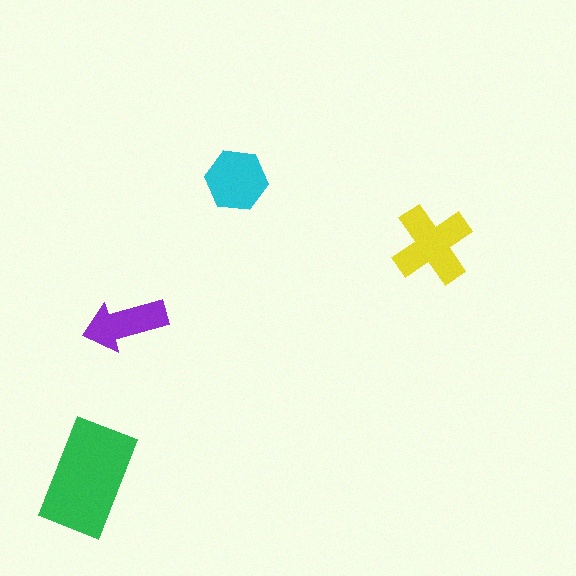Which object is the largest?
The green rectangle.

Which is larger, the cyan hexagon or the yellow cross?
The yellow cross.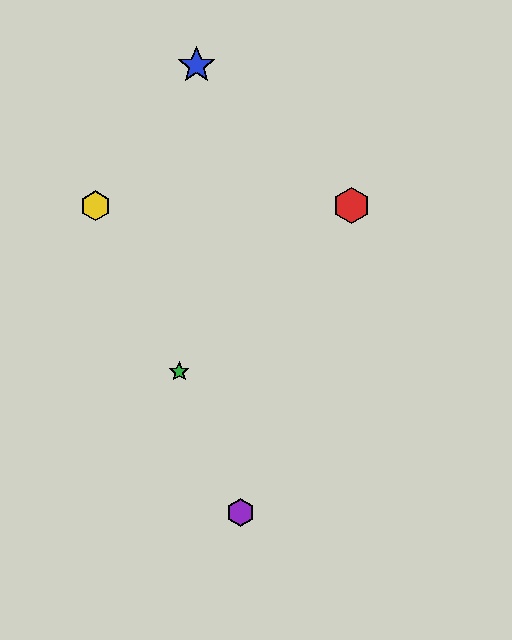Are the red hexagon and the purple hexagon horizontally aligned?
No, the red hexagon is at y≈206 and the purple hexagon is at y≈513.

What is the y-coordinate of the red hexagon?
The red hexagon is at y≈206.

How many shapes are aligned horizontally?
2 shapes (the red hexagon, the yellow hexagon) are aligned horizontally.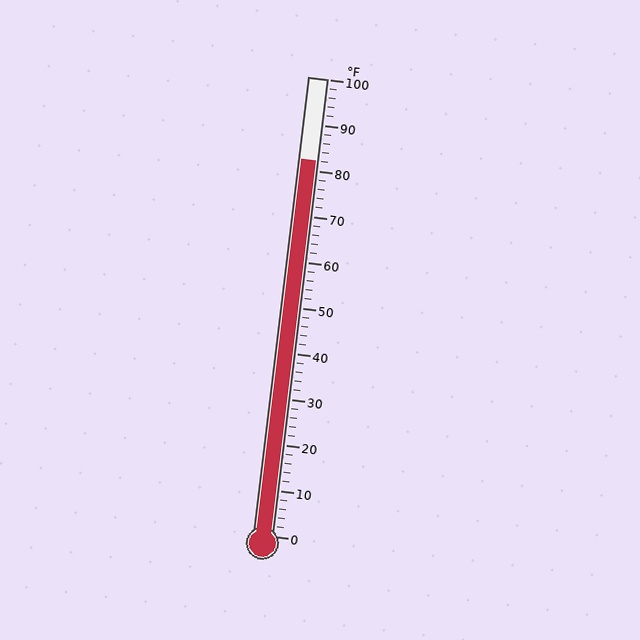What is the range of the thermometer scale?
The thermometer scale ranges from 0°F to 100°F.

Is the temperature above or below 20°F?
The temperature is above 20°F.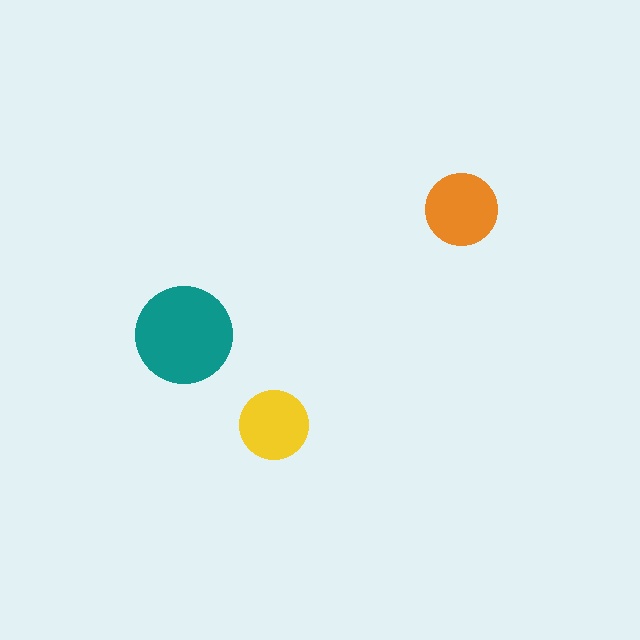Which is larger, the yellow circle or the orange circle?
The orange one.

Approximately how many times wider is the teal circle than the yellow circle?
About 1.5 times wider.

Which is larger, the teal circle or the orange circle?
The teal one.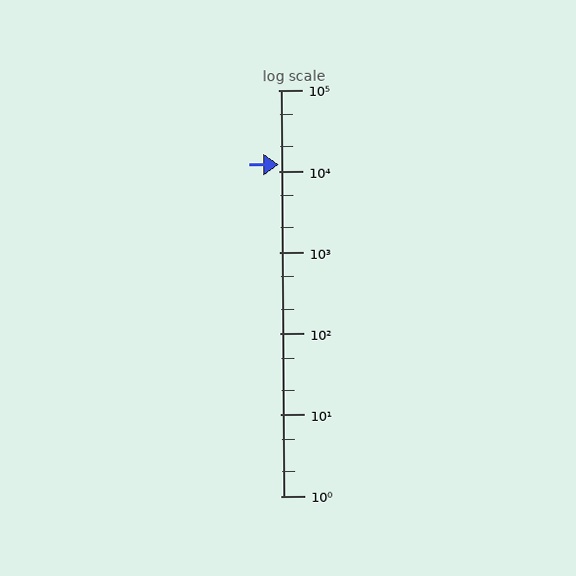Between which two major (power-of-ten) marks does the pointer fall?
The pointer is between 10000 and 100000.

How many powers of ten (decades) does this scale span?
The scale spans 5 decades, from 1 to 100000.